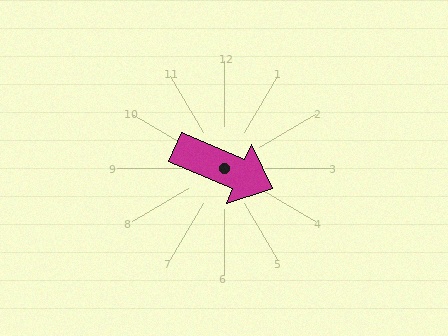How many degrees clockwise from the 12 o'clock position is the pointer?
Approximately 113 degrees.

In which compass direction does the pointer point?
Southeast.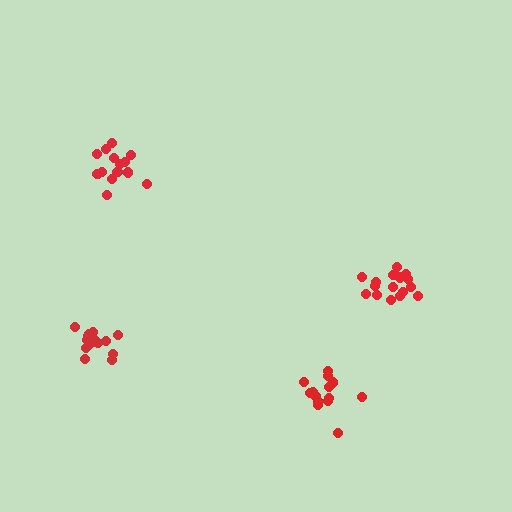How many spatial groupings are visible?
There are 4 spatial groupings.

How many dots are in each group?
Group 1: 14 dots, Group 2: 15 dots, Group 3: 17 dots, Group 4: 17 dots (63 total).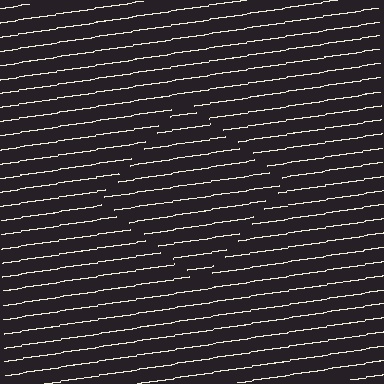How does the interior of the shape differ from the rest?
The interior of the shape contains the same grating, shifted by half a period — the contour is defined by the phase discontinuity where line-ends from the inner and outer gratings abut.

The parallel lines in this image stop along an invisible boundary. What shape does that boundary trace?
An illusory square. The interior of the shape contains the same grating, shifted by half a period — the contour is defined by the phase discontinuity where line-ends from the inner and outer gratings abut.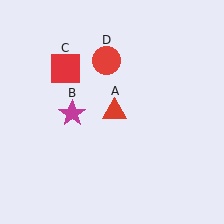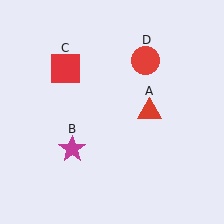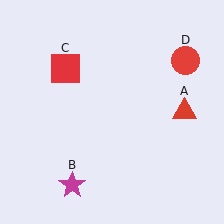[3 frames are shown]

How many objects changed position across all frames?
3 objects changed position: red triangle (object A), magenta star (object B), red circle (object D).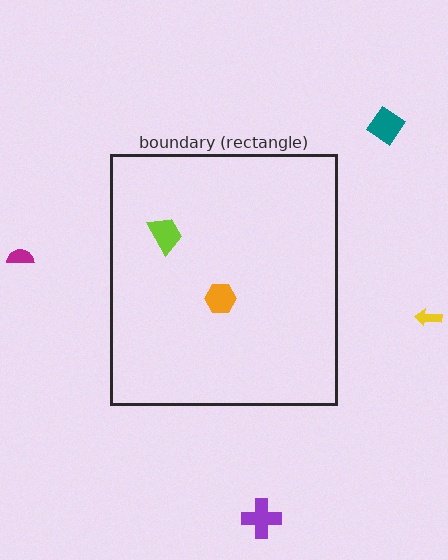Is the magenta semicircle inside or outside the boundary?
Outside.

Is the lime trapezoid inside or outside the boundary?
Inside.